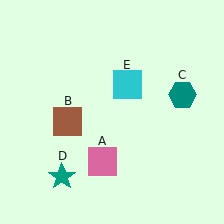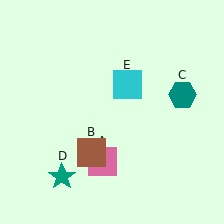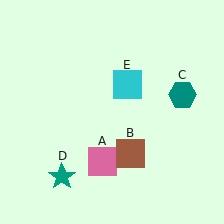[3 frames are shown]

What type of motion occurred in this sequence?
The brown square (object B) rotated counterclockwise around the center of the scene.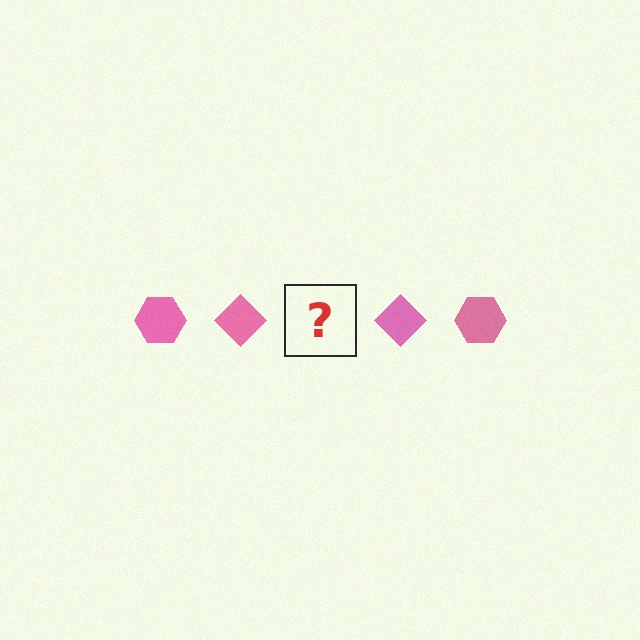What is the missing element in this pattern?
The missing element is a pink hexagon.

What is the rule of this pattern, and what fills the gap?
The rule is that the pattern cycles through hexagon, diamond shapes in pink. The gap should be filled with a pink hexagon.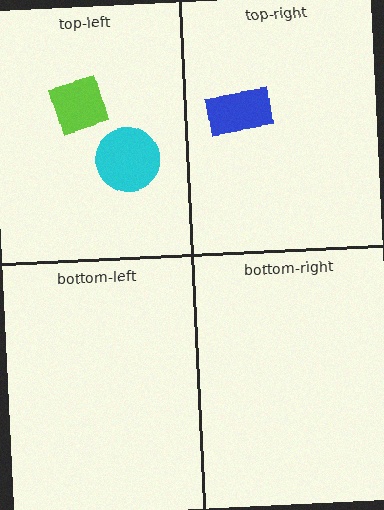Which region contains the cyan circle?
The top-left region.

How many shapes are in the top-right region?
1.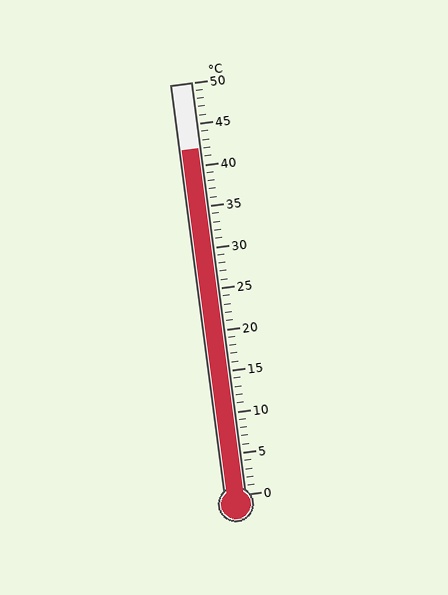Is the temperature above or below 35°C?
The temperature is above 35°C.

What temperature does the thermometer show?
The thermometer shows approximately 42°C.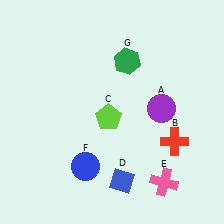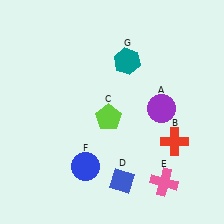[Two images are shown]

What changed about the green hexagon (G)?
In Image 1, G is green. In Image 2, it changed to teal.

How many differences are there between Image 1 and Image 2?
There is 1 difference between the two images.